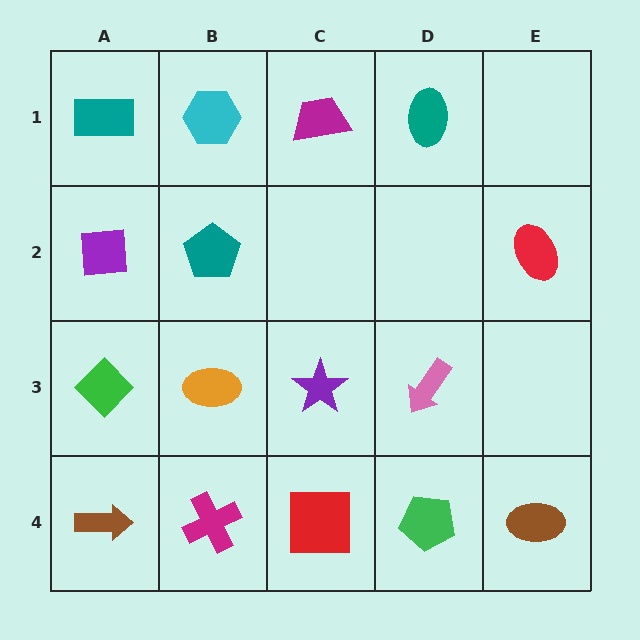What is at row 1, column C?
A magenta trapezoid.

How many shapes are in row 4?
5 shapes.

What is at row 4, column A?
A brown arrow.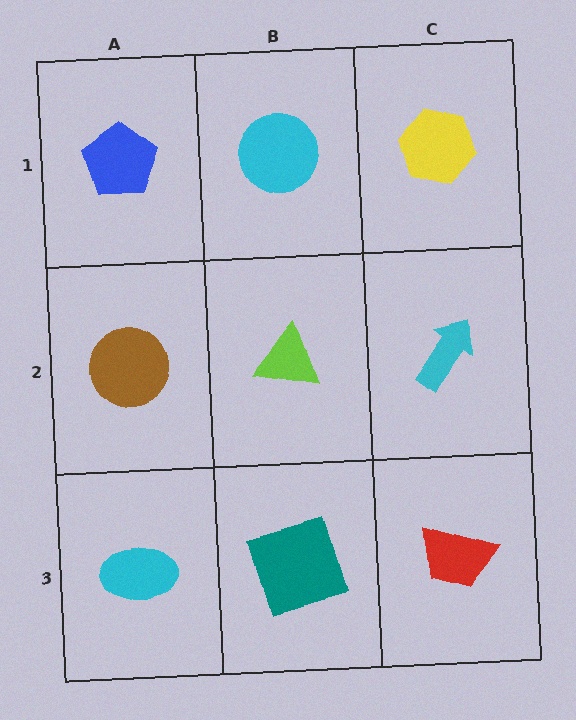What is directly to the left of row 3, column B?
A cyan ellipse.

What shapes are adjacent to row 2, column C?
A yellow hexagon (row 1, column C), a red trapezoid (row 3, column C), a lime triangle (row 2, column B).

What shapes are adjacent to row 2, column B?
A cyan circle (row 1, column B), a teal square (row 3, column B), a brown circle (row 2, column A), a cyan arrow (row 2, column C).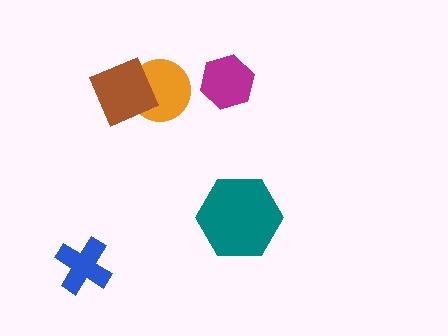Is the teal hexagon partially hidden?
No, no other shape covers it.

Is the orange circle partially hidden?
Yes, it is partially covered by another shape.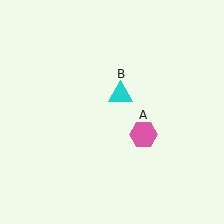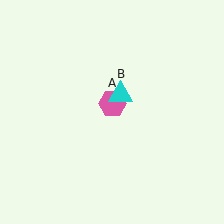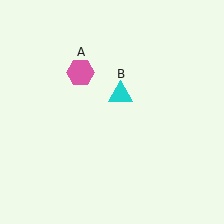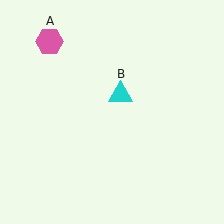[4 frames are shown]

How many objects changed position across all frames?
1 object changed position: pink hexagon (object A).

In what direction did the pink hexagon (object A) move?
The pink hexagon (object A) moved up and to the left.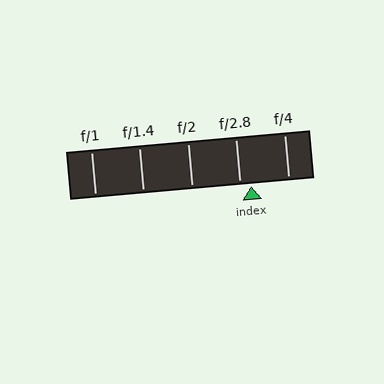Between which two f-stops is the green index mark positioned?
The index mark is between f/2.8 and f/4.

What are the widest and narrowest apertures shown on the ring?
The widest aperture shown is f/1 and the narrowest is f/4.